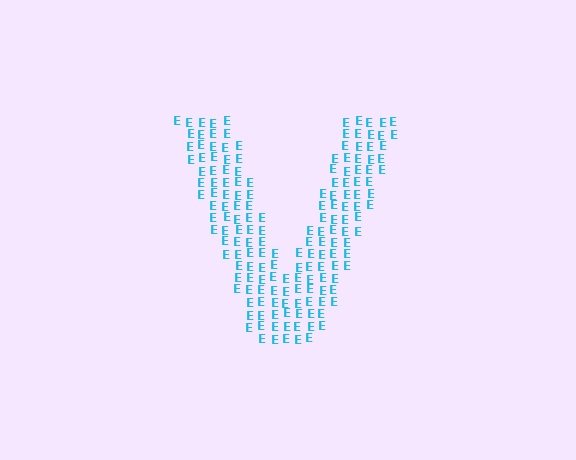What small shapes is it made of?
It is made of small letter E's.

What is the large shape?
The large shape is the letter V.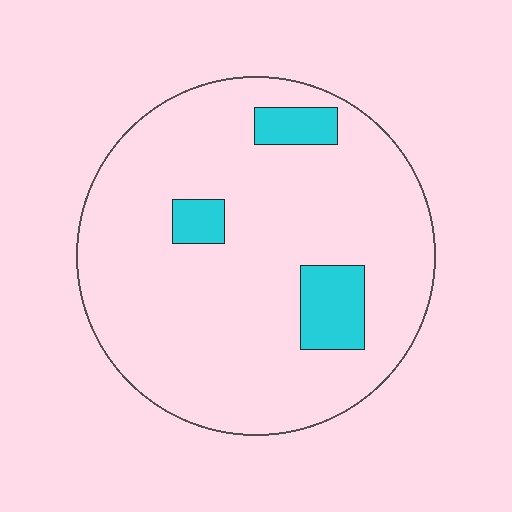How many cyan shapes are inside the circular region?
3.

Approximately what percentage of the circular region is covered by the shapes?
Approximately 10%.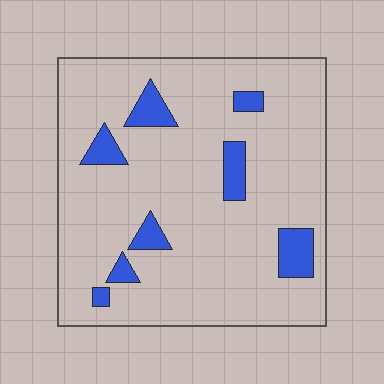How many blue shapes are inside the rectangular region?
8.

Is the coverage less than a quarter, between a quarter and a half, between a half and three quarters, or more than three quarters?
Less than a quarter.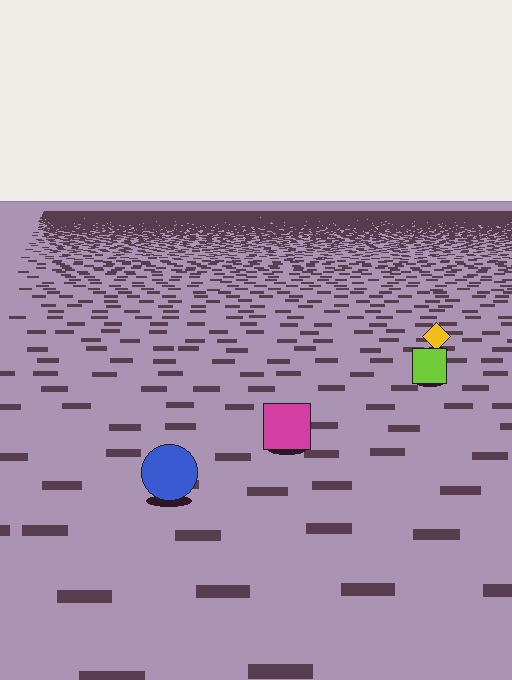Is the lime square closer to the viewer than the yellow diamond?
Yes. The lime square is closer — you can tell from the texture gradient: the ground texture is coarser near it.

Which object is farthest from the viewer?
The yellow diamond is farthest from the viewer. It appears smaller and the ground texture around it is denser.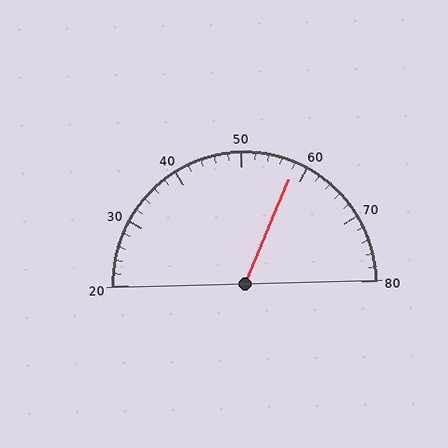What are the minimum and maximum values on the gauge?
The gauge ranges from 20 to 80.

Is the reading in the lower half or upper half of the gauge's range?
The reading is in the upper half of the range (20 to 80).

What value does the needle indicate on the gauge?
The needle indicates approximately 58.